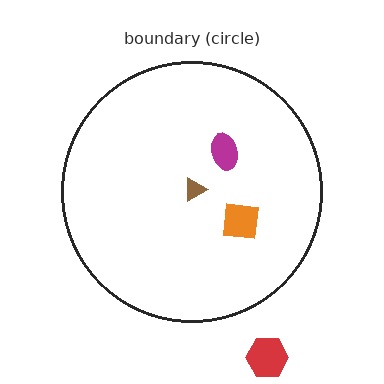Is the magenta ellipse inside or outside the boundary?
Inside.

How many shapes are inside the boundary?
3 inside, 1 outside.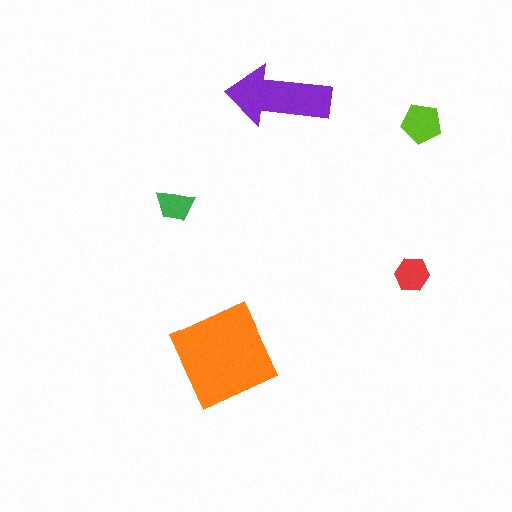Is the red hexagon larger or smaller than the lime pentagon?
Smaller.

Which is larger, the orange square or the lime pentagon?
The orange square.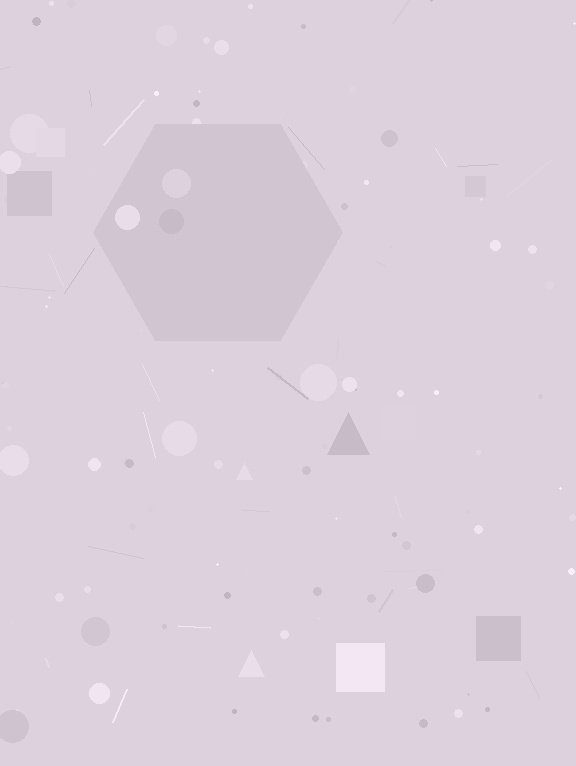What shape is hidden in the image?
A hexagon is hidden in the image.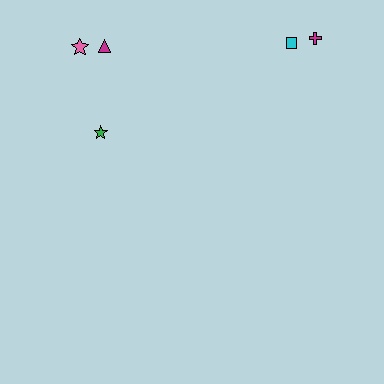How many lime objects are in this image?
There are no lime objects.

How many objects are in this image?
There are 5 objects.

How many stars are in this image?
There are 2 stars.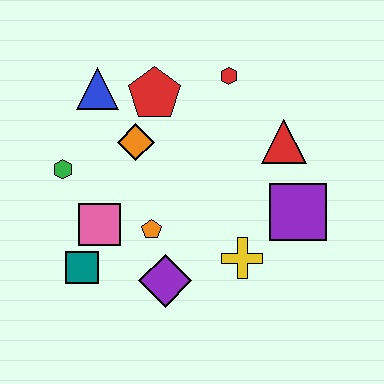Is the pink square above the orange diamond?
No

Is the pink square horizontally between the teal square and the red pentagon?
Yes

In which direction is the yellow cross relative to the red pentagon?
The yellow cross is below the red pentagon.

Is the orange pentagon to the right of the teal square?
Yes